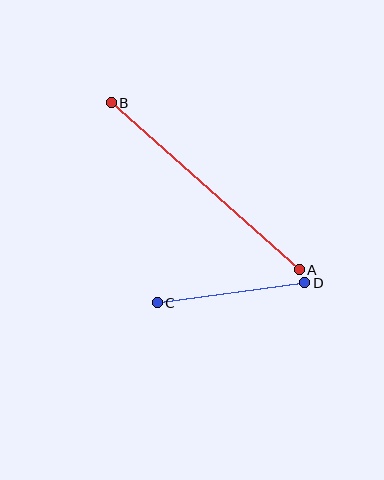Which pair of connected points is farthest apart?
Points A and B are farthest apart.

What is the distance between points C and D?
The distance is approximately 149 pixels.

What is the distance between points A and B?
The distance is approximately 251 pixels.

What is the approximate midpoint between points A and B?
The midpoint is at approximately (205, 186) pixels.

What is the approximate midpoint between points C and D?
The midpoint is at approximately (231, 293) pixels.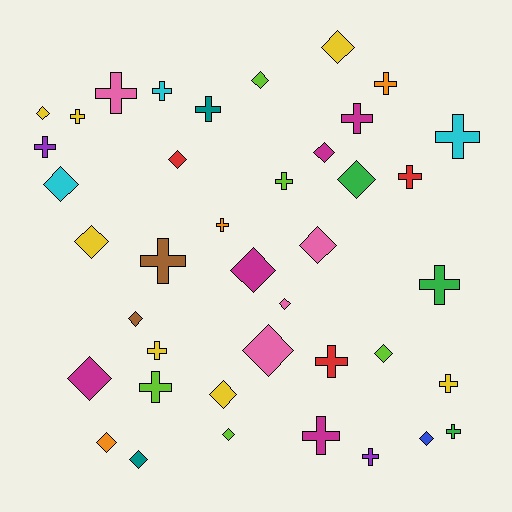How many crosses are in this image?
There are 20 crosses.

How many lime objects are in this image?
There are 5 lime objects.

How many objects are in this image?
There are 40 objects.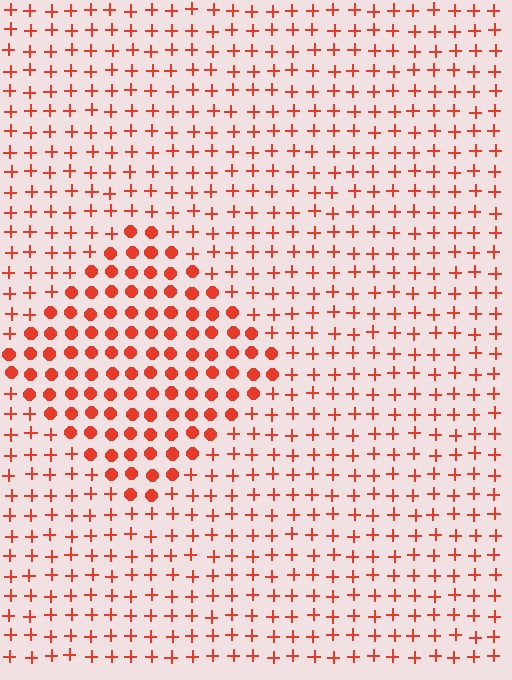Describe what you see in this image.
The image is filled with small red elements arranged in a uniform grid. A diamond-shaped region contains circles, while the surrounding area contains plus signs. The boundary is defined purely by the change in element shape.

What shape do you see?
I see a diamond.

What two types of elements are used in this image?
The image uses circles inside the diamond region and plus signs outside it.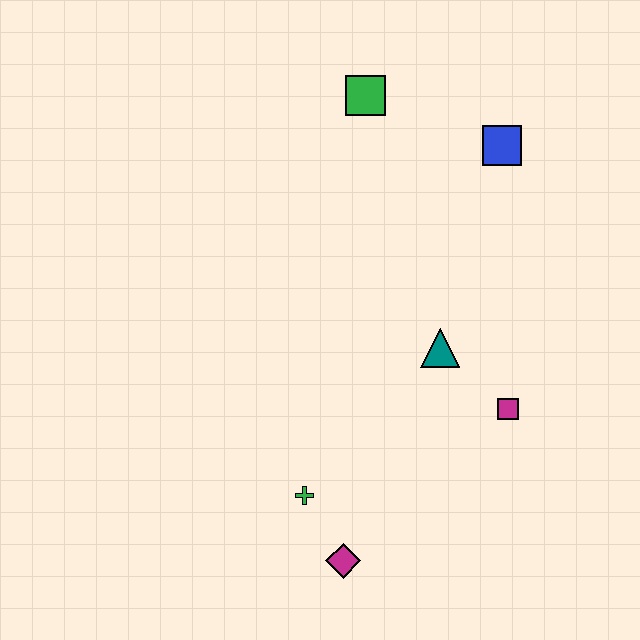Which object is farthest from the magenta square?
The green square is farthest from the magenta square.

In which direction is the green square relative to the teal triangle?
The green square is above the teal triangle.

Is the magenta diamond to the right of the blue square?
No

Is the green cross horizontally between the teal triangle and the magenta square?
No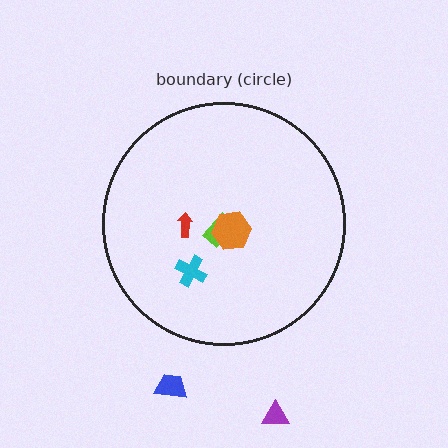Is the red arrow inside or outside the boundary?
Inside.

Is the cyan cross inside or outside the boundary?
Inside.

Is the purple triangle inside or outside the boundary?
Outside.